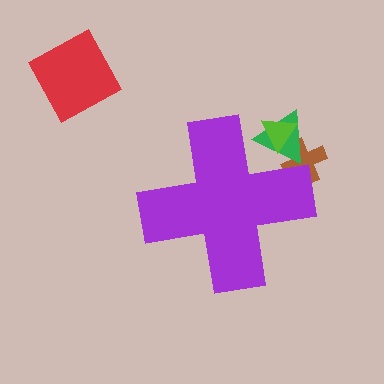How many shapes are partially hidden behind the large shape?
3 shapes are partially hidden.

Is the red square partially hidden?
No, the red square is fully visible.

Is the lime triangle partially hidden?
Yes, the lime triangle is partially hidden behind the purple cross.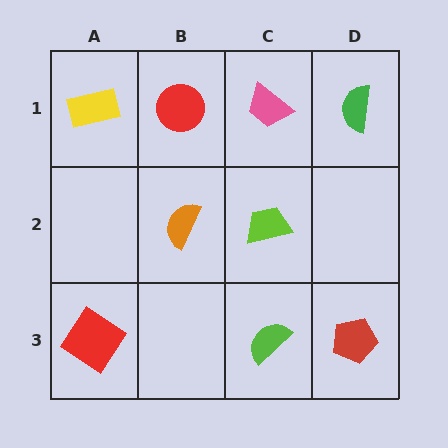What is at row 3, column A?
A red diamond.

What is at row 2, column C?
A lime trapezoid.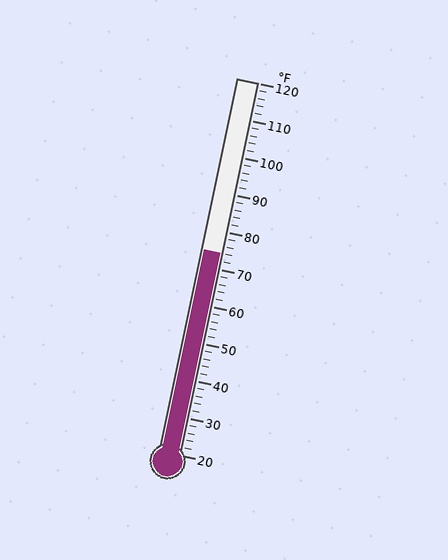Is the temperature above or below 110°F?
The temperature is below 110°F.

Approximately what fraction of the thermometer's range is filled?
The thermometer is filled to approximately 55% of its range.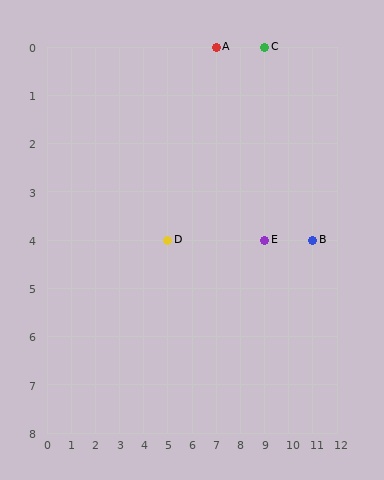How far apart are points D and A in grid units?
Points D and A are 2 columns and 4 rows apart (about 4.5 grid units diagonally).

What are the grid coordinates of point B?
Point B is at grid coordinates (11, 4).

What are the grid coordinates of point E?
Point E is at grid coordinates (9, 4).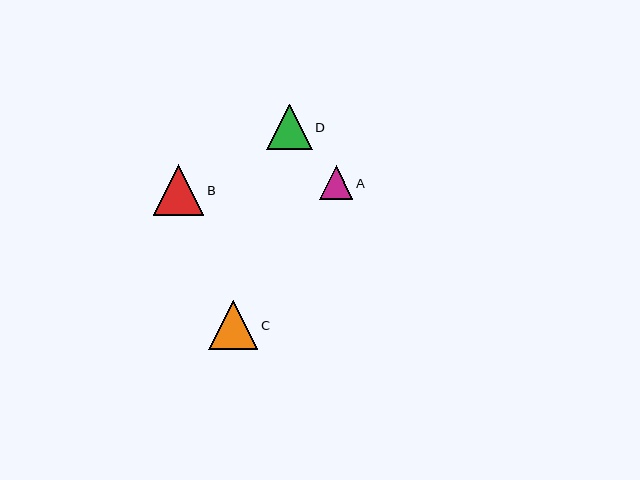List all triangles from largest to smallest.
From largest to smallest: B, C, D, A.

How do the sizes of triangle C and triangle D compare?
Triangle C and triangle D are approximately the same size.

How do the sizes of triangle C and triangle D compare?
Triangle C and triangle D are approximately the same size.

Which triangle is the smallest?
Triangle A is the smallest with a size of approximately 34 pixels.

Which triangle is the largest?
Triangle B is the largest with a size of approximately 50 pixels.